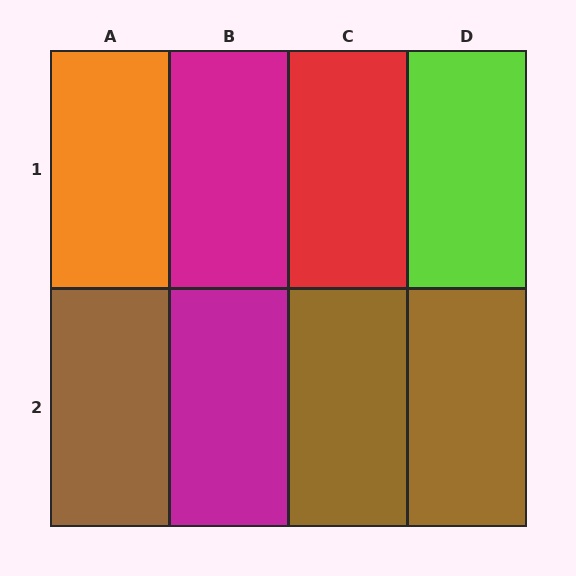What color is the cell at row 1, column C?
Red.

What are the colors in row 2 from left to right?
Brown, magenta, brown, brown.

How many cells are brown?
3 cells are brown.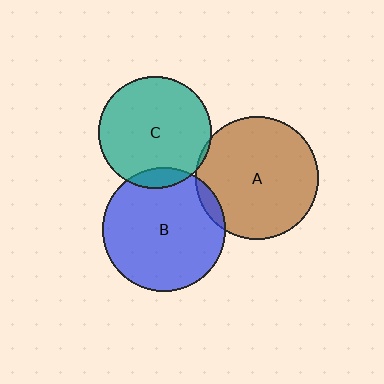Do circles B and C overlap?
Yes.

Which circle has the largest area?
Circle B (blue).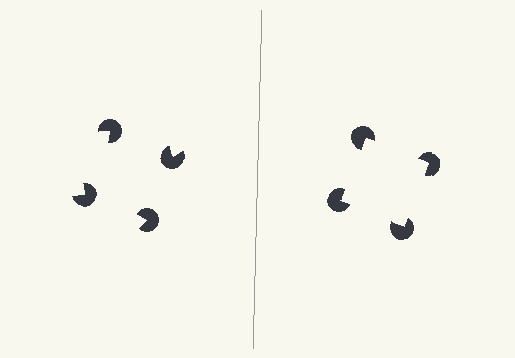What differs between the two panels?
The pac-man discs are positioned identically on both sides; only the wedge orientations differ. On the right they align to a square; on the left they are misaligned.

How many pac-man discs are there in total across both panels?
8 — 4 on each side.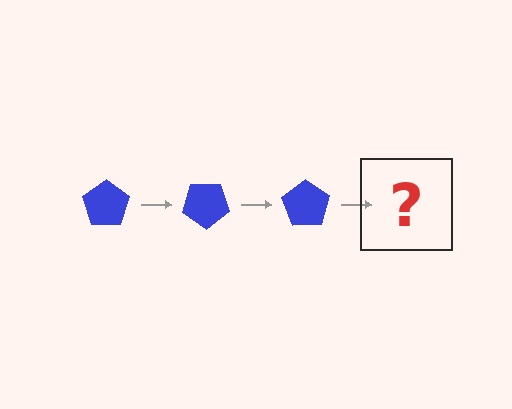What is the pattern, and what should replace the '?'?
The pattern is that the pentagon rotates 35 degrees each step. The '?' should be a blue pentagon rotated 105 degrees.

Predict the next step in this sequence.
The next step is a blue pentagon rotated 105 degrees.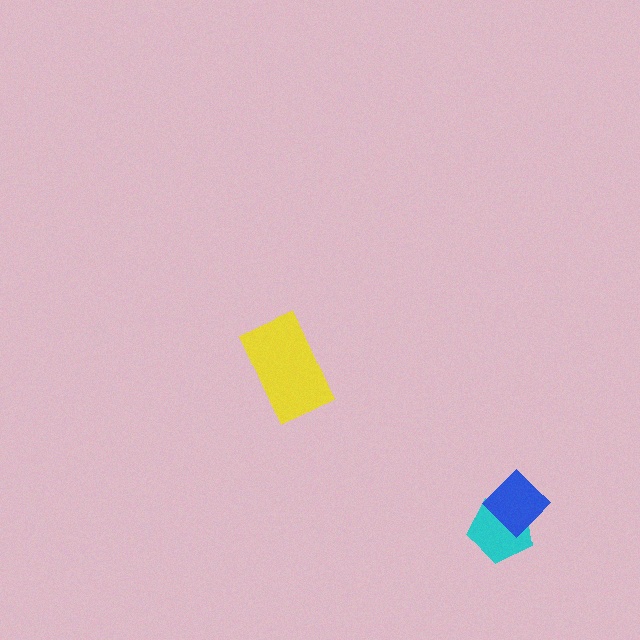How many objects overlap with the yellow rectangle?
0 objects overlap with the yellow rectangle.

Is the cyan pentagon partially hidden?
Yes, it is partially covered by another shape.